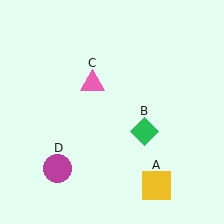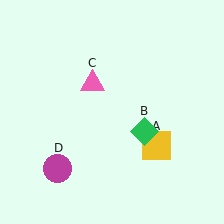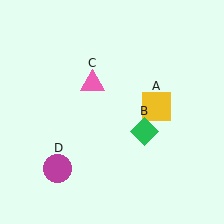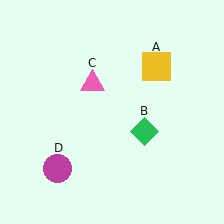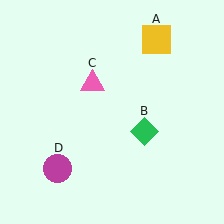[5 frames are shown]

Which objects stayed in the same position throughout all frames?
Green diamond (object B) and pink triangle (object C) and magenta circle (object D) remained stationary.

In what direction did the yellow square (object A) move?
The yellow square (object A) moved up.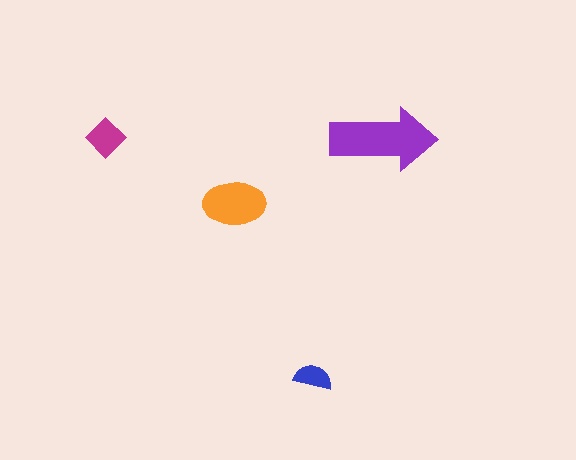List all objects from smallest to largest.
The blue semicircle, the magenta diamond, the orange ellipse, the purple arrow.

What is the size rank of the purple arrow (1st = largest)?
1st.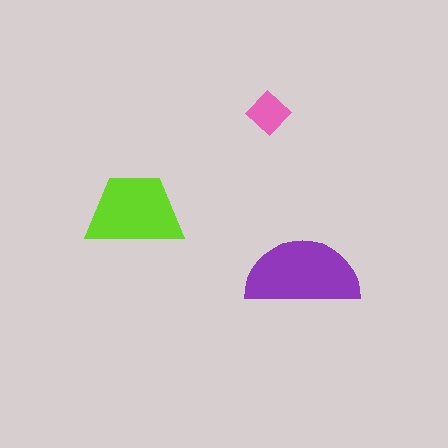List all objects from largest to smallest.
The purple semicircle, the lime trapezoid, the pink diamond.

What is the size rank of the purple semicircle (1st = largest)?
1st.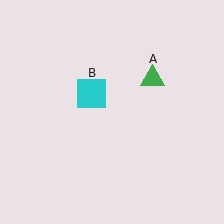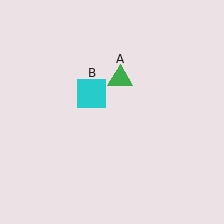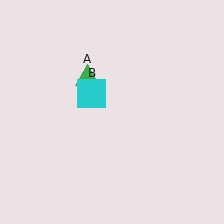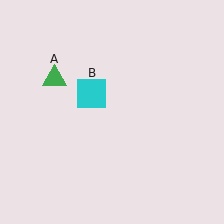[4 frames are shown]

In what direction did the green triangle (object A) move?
The green triangle (object A) moved left.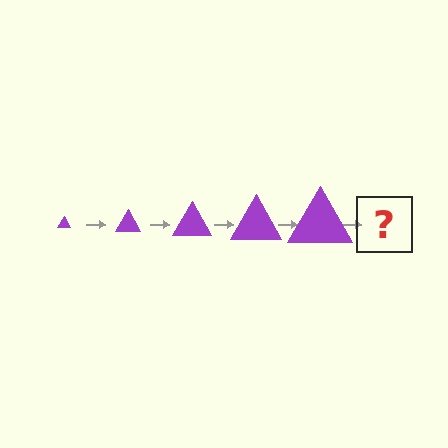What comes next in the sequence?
The next element should be a purple triangle, larger than the previous one.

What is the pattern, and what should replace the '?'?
The pattern is that the triangle gets progressively larger each step. The '?' should be a purple triangle, larger than the previous one.